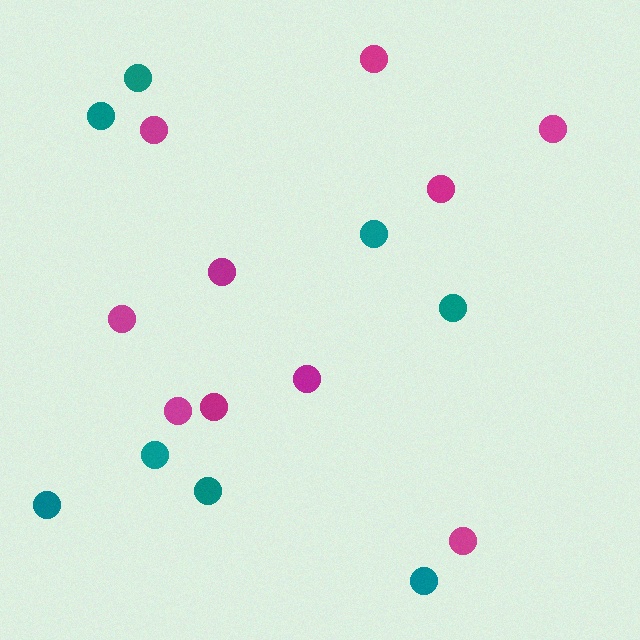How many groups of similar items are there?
There are 2 groups: one group of magenta circles (10) and one group of teal circles (8).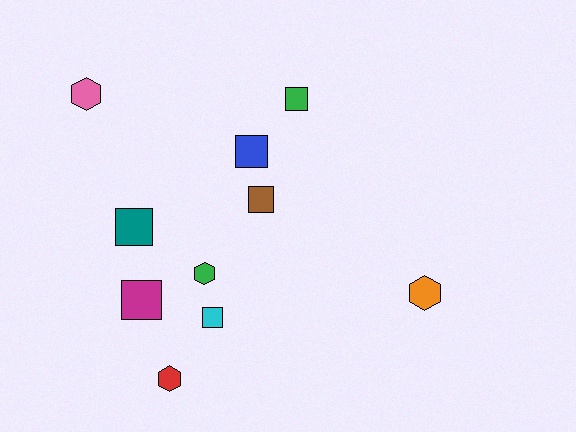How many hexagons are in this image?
There are 4 hexagons.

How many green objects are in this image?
There are 2 green objects.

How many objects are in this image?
There are 10 objects.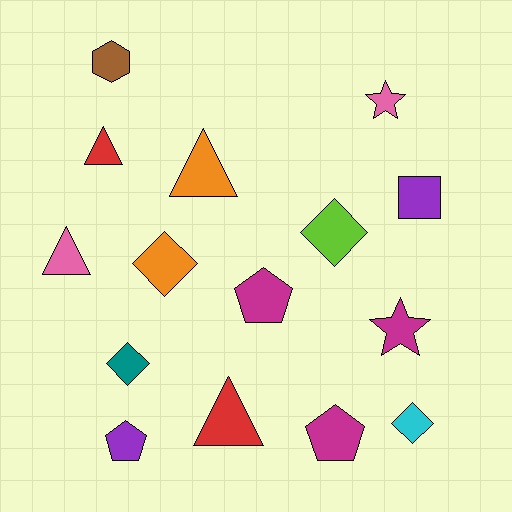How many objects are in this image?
There are 15 objects.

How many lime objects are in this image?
There is 1 lime object.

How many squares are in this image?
There is 1 square.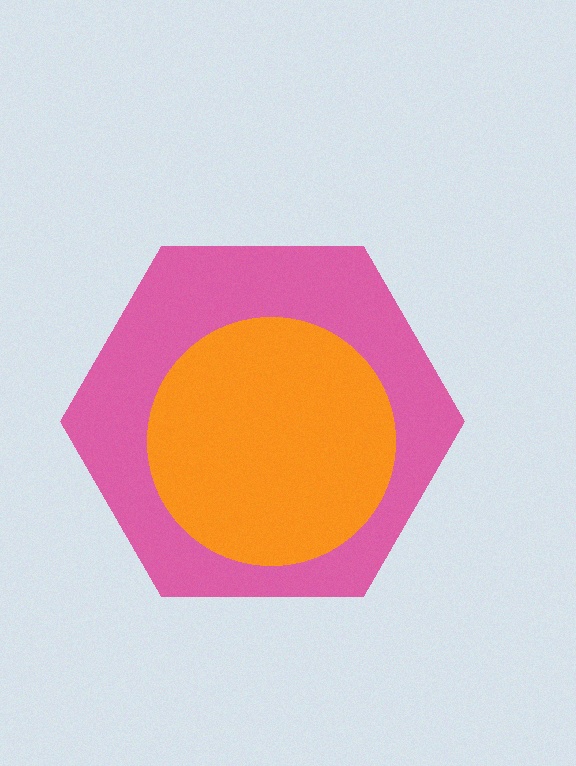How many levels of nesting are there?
2.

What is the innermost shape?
The orange circle.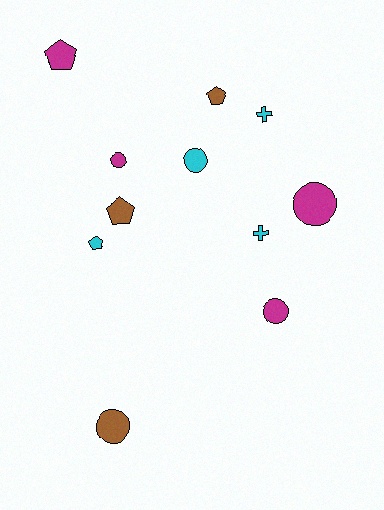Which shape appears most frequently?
Circle, with 5 objects.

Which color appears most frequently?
Magenta, with 4 objects.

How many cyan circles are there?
There is 1 cyan circle.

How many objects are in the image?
There are 11 objects.